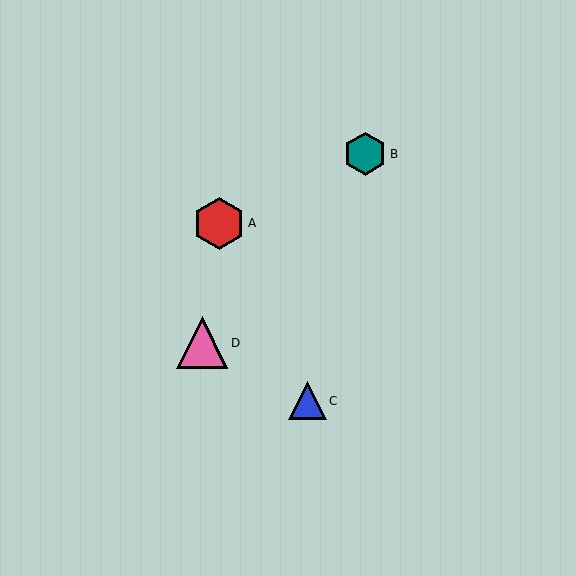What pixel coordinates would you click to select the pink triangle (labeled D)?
Click at (202, 343) to select the pink triangle D.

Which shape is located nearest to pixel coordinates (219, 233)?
The red hexagon (labeled A) at (219, 223) is nearest to that location.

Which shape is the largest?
The red hexagon (labeled A) is the largest.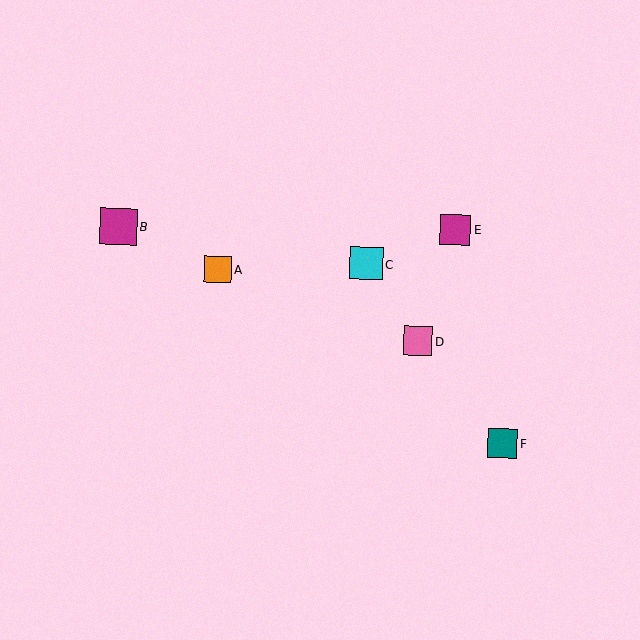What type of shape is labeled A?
Shape A is an orange square.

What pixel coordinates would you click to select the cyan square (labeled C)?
Click at (366, 263) to select the cyan square C.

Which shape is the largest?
The magenta square (labeled B) is the largest.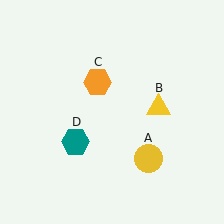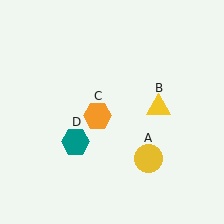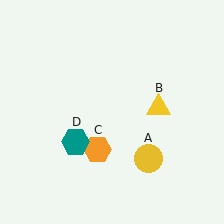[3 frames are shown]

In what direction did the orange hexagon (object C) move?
The orange hexagon (object C) moved down.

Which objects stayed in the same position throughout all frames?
Yellow circle (object A) and yellow triangle (object B) and teal hexagon (object D) remained stationary.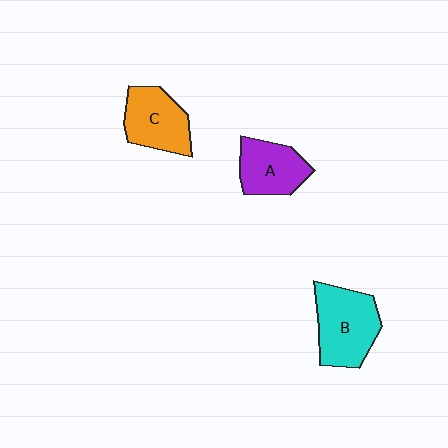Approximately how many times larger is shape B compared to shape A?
Approximately 1.3 times.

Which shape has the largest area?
Shape B (cyan).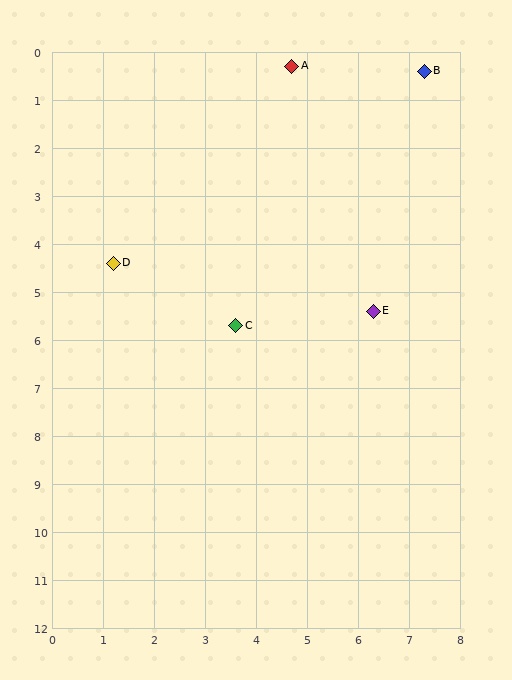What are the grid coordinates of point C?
Point C is at approximately (3.6, 5.7).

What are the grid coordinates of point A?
Point A is at approximately (4.7, 0.3).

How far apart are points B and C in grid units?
Points B and C are about 6.5 grid units apart.